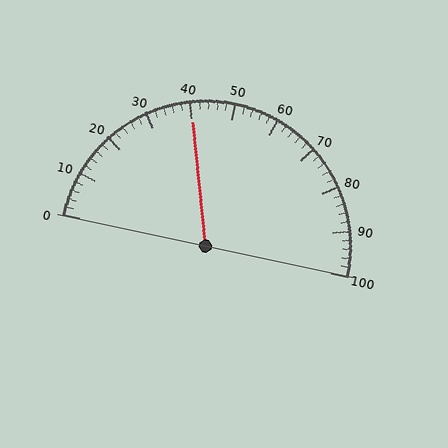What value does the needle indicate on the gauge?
The needle indicates approximately 40.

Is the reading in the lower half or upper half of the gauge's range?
The reading is in the lower half of the range (0 to 100).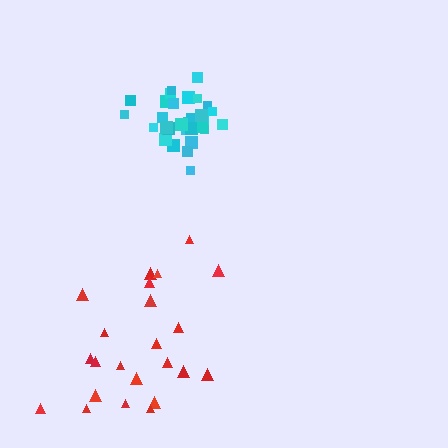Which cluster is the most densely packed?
Cyan.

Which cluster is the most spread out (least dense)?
Red.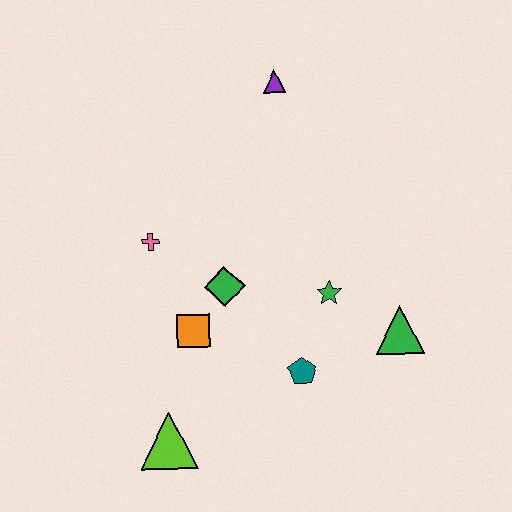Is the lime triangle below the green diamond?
Yes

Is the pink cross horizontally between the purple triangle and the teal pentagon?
No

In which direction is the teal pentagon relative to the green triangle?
The teal pentagon is to the left of the green triangle.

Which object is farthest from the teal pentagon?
The purple triangle is farthest from the teal pentagon.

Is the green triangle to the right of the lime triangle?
Yes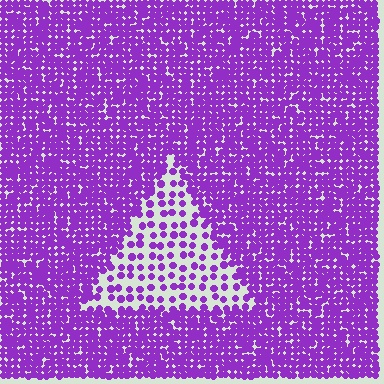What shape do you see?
I see a triangle.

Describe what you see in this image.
The image contains small purple elements arranged at two different densities. A triangle-shaped region is visible where the elements are less densely packed than the surrounding area.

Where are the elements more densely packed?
The elements are more densely packed outside the triangle boundary.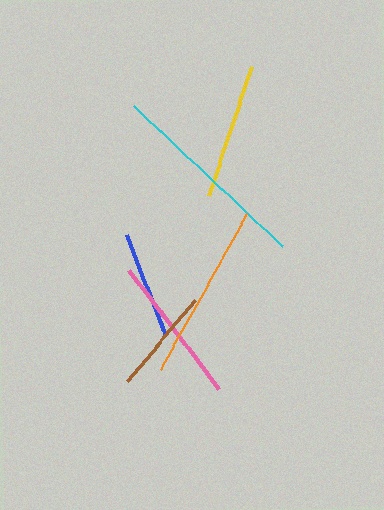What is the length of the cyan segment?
The cyan segment is approximately 205 pixels long.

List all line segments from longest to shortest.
From longest to shortest: cyan, orange, pink, yellow, blue, brown.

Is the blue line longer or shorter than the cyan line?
The cyan line is longer than the blue line.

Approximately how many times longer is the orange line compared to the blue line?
The orange line is approximately 1.6 times the length of the blue line.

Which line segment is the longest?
The cyan line is the longest at approximately 205 pixels.